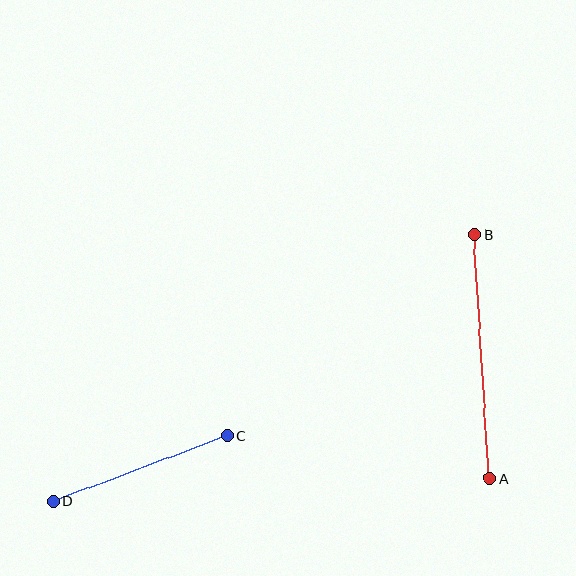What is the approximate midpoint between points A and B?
The midpoint is at approximately (482, 357) pixels.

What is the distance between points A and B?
The distance is approximately 244 pixels.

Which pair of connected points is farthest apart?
Points A and B are farthest apart.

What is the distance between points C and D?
The distance is approximately 186 pixels.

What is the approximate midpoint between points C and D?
The midpoint is at approximately (140, 469) pixels.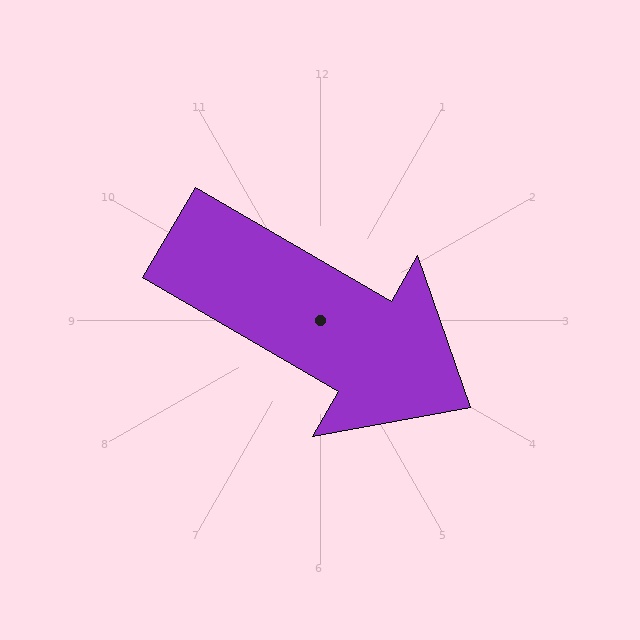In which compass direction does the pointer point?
Southeast.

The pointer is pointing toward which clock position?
Roughly 4 o'clock.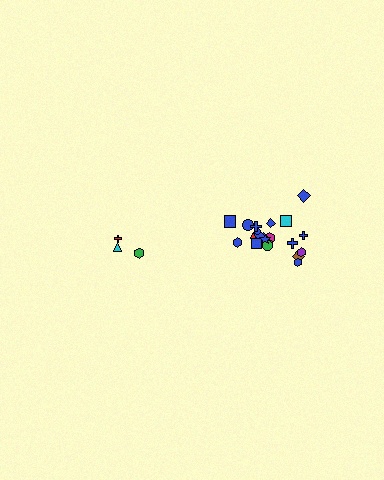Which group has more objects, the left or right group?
The right group.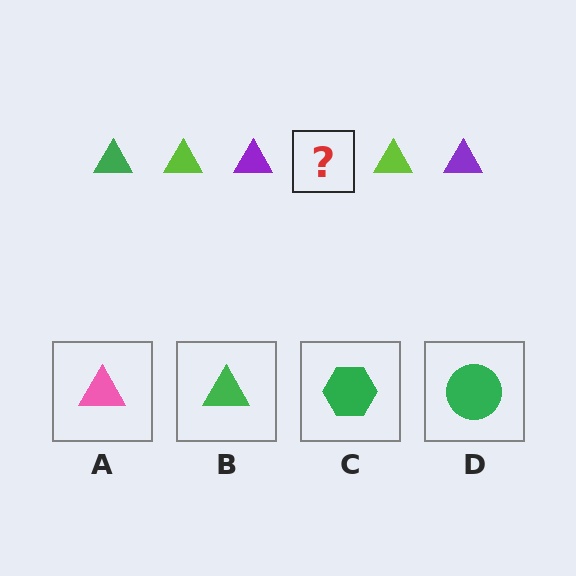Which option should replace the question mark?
Option B.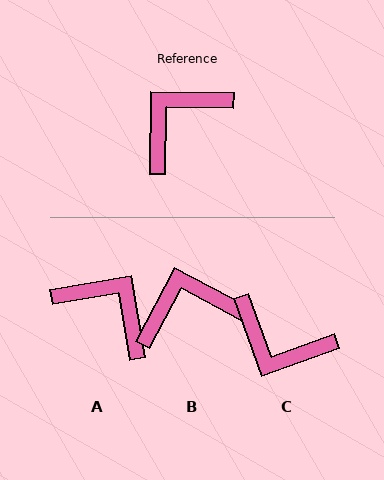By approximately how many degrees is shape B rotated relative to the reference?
Approximately 27 degrees clockwise.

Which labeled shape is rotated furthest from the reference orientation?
C, about 110 degrees away.